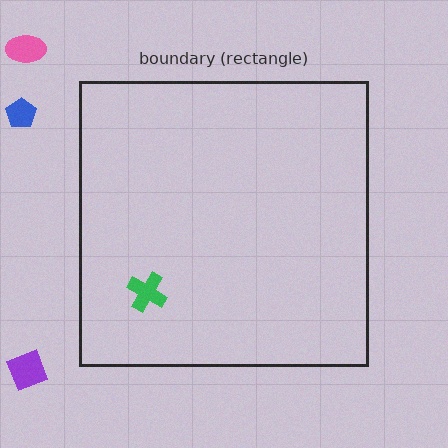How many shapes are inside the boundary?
1 inside, 3 outside.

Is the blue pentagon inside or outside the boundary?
Outside.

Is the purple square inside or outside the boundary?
Outside.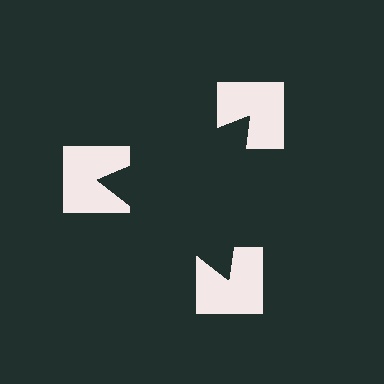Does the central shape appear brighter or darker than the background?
It typically appears slightly darker than the background, even though no actual brightness change is drawn.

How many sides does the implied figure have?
3 sides.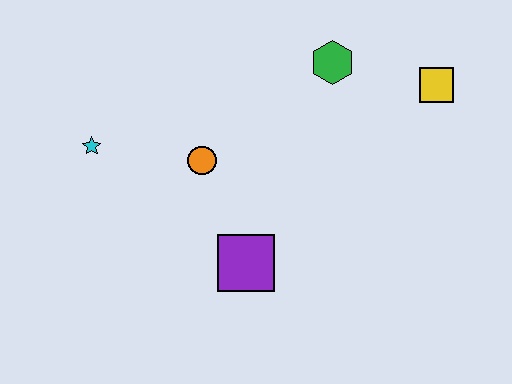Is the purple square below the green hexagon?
Yes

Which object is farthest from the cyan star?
The yellow square is farthest from the cyan star.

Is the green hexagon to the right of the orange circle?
Yes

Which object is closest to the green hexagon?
The yellow square is closest to the green hexagon.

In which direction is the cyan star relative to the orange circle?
The cyan star is to the left of the orange circle.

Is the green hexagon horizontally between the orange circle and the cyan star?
No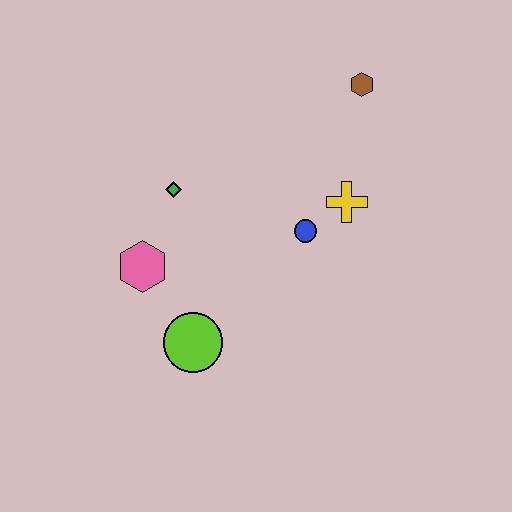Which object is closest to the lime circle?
The pink hexagon is closest to the lime circle.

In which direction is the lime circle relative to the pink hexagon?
The lime circle is below the pink hexagon.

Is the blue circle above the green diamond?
No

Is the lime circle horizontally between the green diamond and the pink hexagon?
No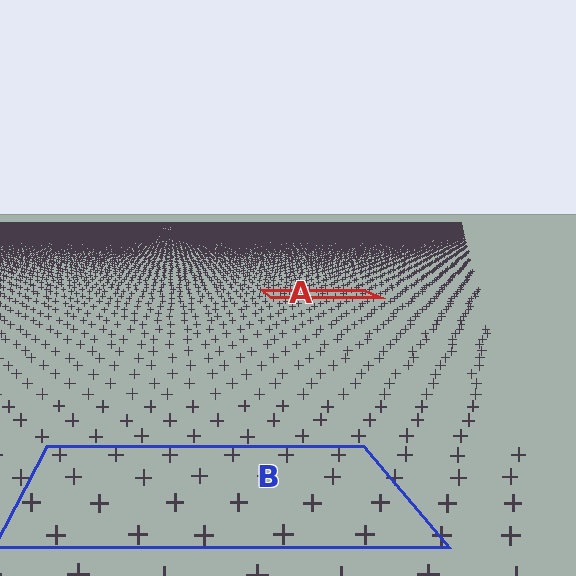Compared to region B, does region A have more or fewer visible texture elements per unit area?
Region A has more texture elements per unit area — they are packed more densely because it is farther away.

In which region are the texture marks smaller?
The texture marks are smaller in region A, because it is farther away.